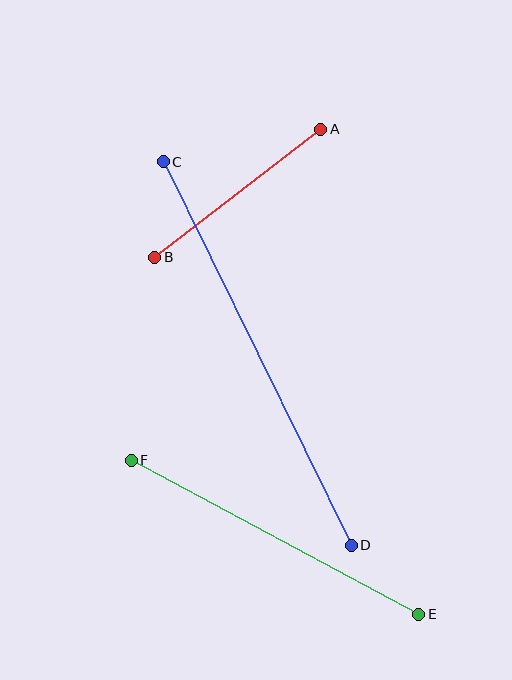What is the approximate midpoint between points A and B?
The midpoint is at approximately (238, 193) pixels.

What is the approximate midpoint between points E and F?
The midpoint is at approximately (275, 537) pixels.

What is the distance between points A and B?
The distance is approximately 210 pixels.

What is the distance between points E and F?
The distance is approximately 326 pixels.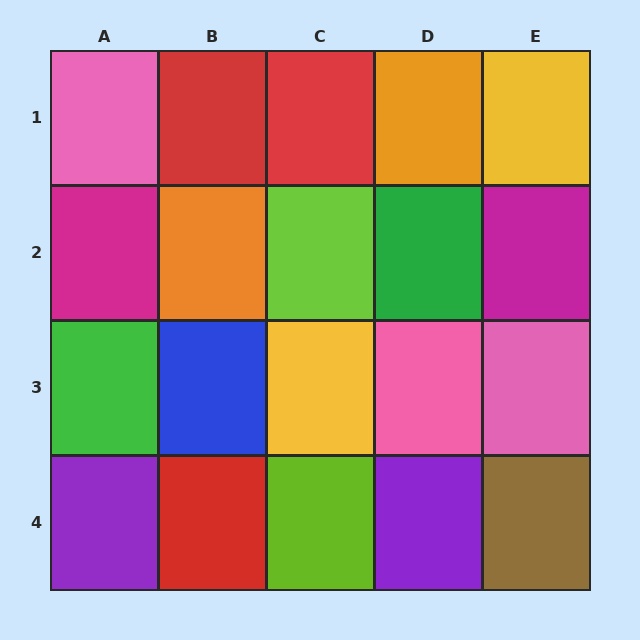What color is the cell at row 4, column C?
Lime.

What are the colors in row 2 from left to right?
Magenta, orange, lime, green, magenta.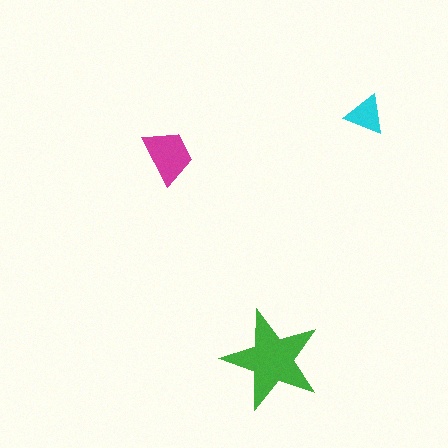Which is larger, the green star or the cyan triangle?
The green star.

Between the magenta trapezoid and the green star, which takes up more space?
The green star.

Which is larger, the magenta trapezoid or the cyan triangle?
The magenta trapezoid.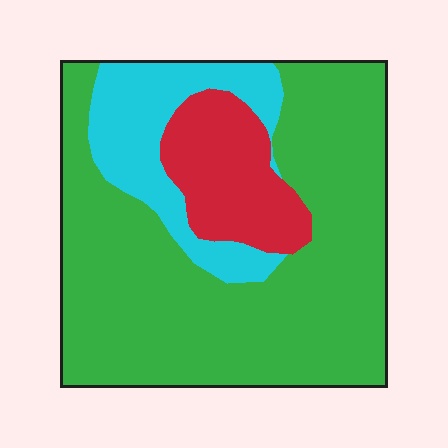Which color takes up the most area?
Green, at roughly 65%.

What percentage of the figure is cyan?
Cyan covers around 20% of the figure.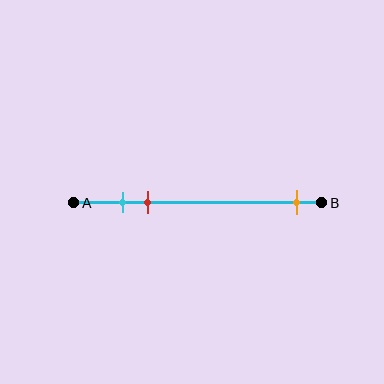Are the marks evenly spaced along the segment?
No, the marks are not evenly spaced.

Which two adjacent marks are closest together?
The cyan and red marks are the closest adjacent pair.